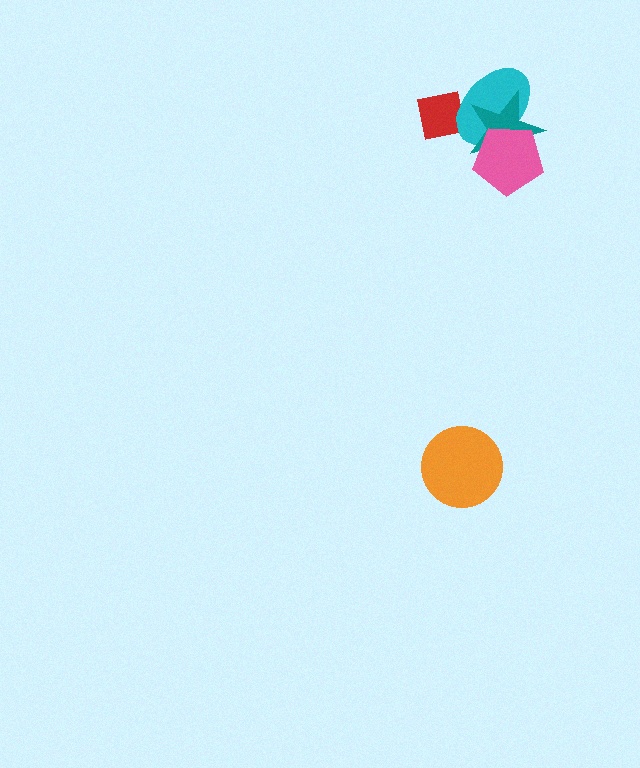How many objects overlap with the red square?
1 object overlaps with the red square.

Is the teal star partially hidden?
Yes, it is partially covered by another shape.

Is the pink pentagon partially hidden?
No, no other shape covers it.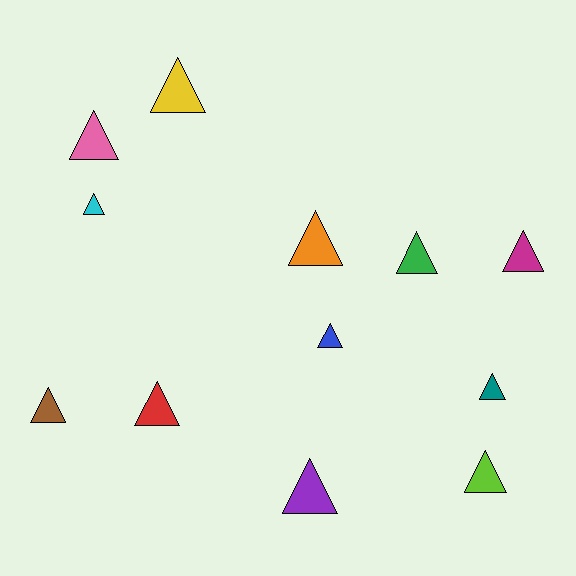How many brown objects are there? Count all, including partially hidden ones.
There is 1 brown object.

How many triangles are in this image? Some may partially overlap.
There are 12 triangles.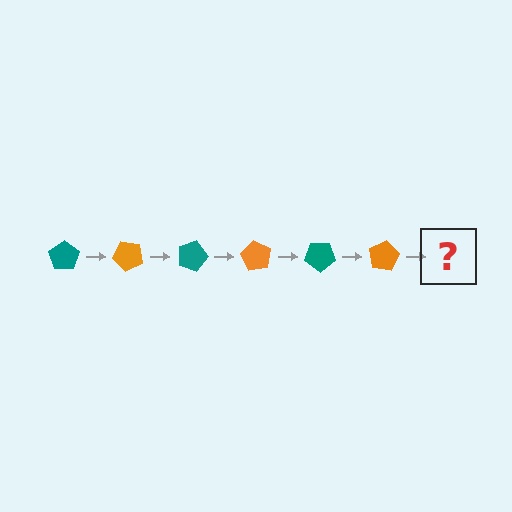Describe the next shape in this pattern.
It should be a teal pentagon, rotated 270 degrees from the start.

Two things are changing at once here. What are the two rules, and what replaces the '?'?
The two rules are that it rotates 45 degrees each step and the color cycles through teal and orange. The '?' should be a teal pentagon, rotated 270 degrees from the start.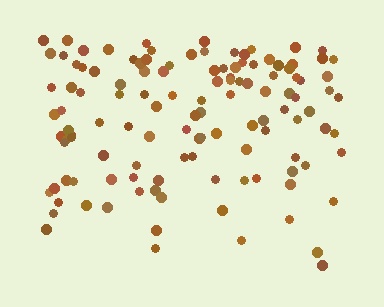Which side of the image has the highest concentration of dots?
The top.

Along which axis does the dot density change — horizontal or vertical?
Vertical.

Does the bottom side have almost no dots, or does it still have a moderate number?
Still a moderate number, just noticeably fewer than the top.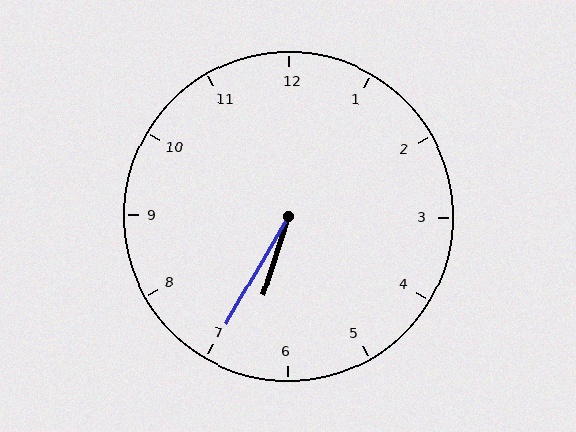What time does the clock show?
6:35.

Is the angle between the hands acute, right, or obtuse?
It is acute.